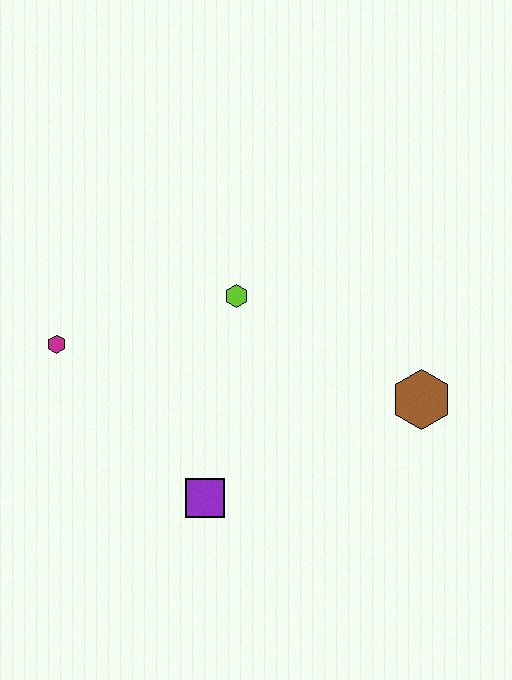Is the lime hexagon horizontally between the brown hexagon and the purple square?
Yes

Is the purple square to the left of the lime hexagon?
Yes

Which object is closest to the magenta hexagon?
The lime hexagon is closest to the magenta hexagon.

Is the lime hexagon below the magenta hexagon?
No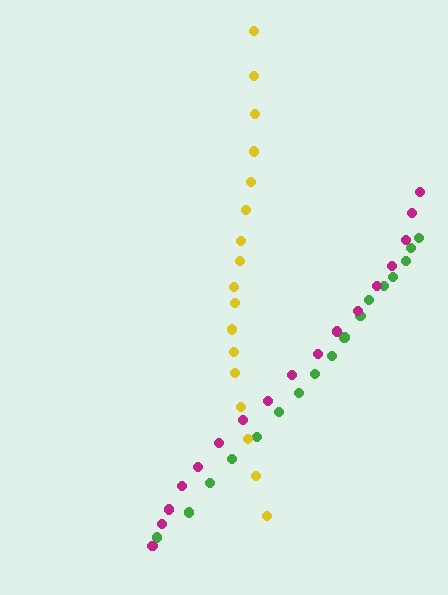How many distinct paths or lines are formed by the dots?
There are 3 distinct paths.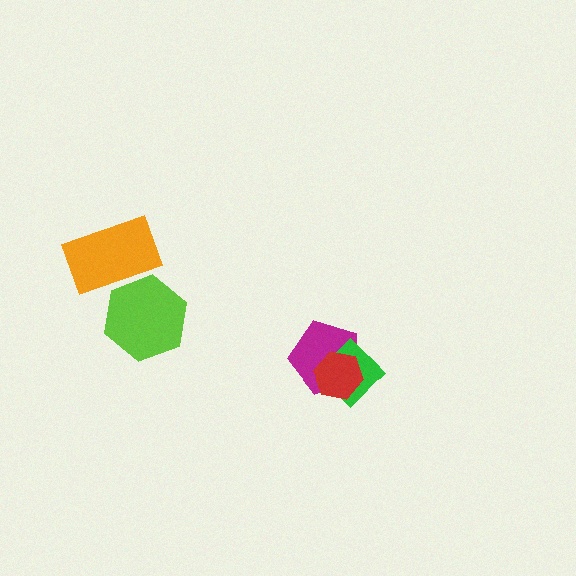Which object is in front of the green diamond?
The red hexagon is in front of the green diamond.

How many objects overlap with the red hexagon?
2 objects overlap with the red hexagon.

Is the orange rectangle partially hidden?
No, no other shape covers it.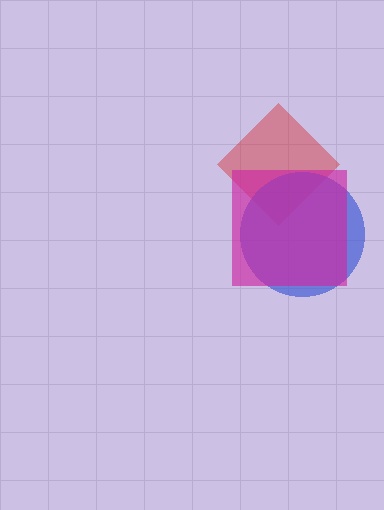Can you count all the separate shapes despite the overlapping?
Yes, there are 3 separate shapes.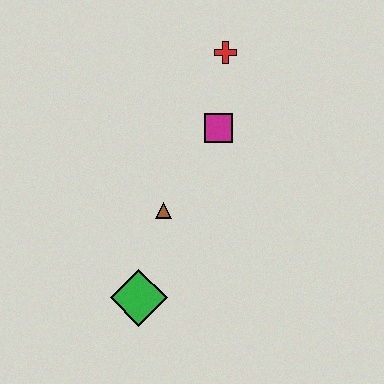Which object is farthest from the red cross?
The green diamond is farthest from the red cross.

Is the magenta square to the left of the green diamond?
No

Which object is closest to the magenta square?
The red cross is closest to the magenta square.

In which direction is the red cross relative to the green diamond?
The red cross is above the green diamond.